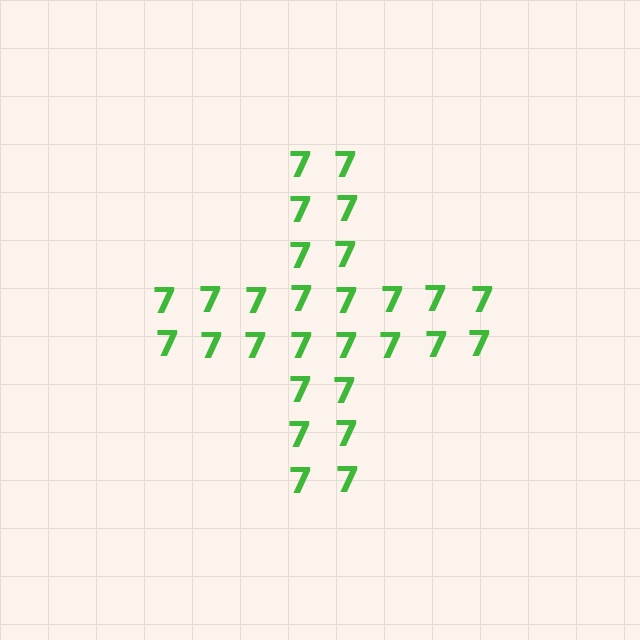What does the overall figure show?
The overall figure shows a cross.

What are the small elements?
The small elements are digit 7's.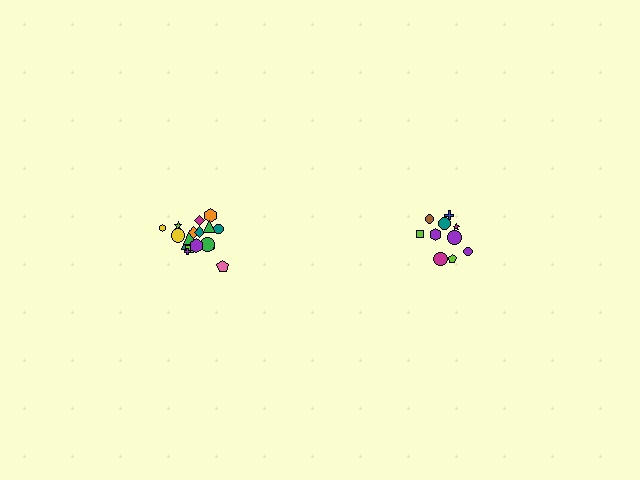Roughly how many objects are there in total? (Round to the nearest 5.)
Roughly 30 objects in total.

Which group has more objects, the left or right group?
The left group.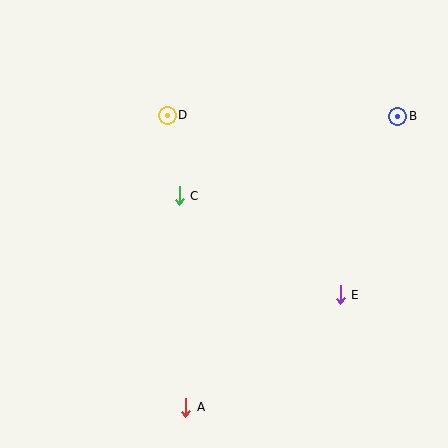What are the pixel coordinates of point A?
Point A is at (186, 407).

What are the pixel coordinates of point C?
Point C is at (179, 196).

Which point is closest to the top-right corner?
Point B is closest to the top-right corner.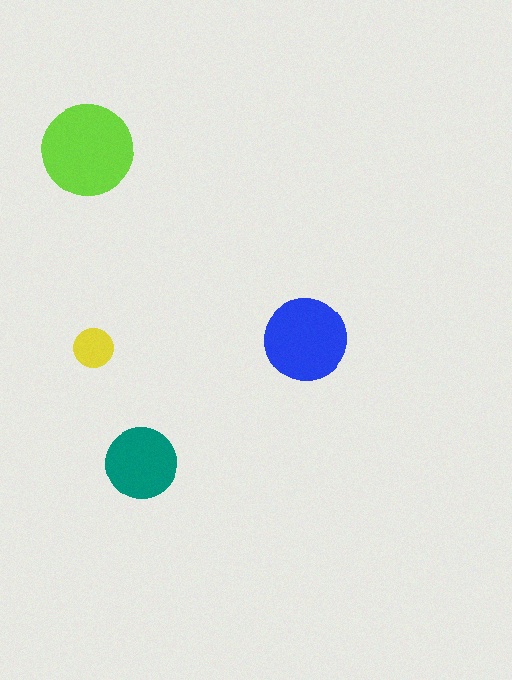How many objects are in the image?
There are 4 objects in the image.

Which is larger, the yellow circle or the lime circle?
The lime one.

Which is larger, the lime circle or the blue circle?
The lime one.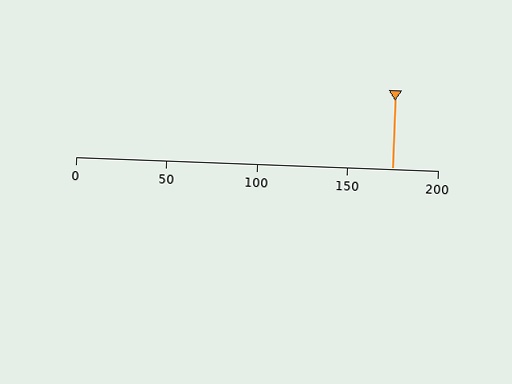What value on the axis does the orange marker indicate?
The marker indicates approximately 175.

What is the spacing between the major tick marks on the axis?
The major ticks are spaced 50 apart.